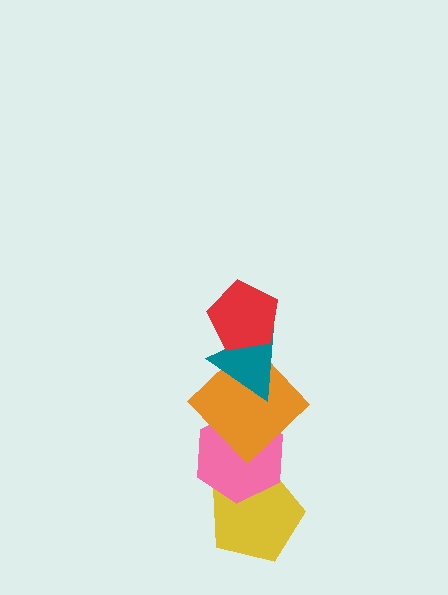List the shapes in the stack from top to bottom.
From top to bottom: the red pentagon, the teal triangle, the orange diamond, the pink hexagon, the yellow pentagon.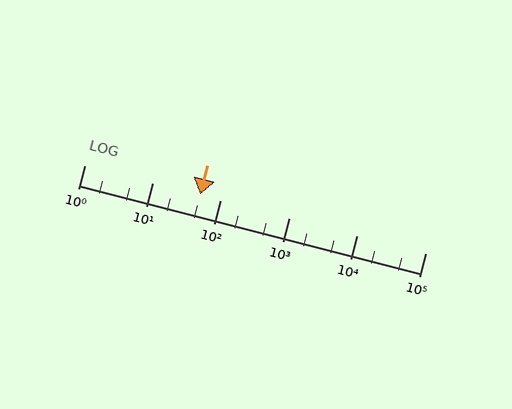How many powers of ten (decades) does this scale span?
The scale spans 5 decades, from 1 to 100000.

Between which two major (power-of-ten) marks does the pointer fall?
The pointer is between 10 and 100.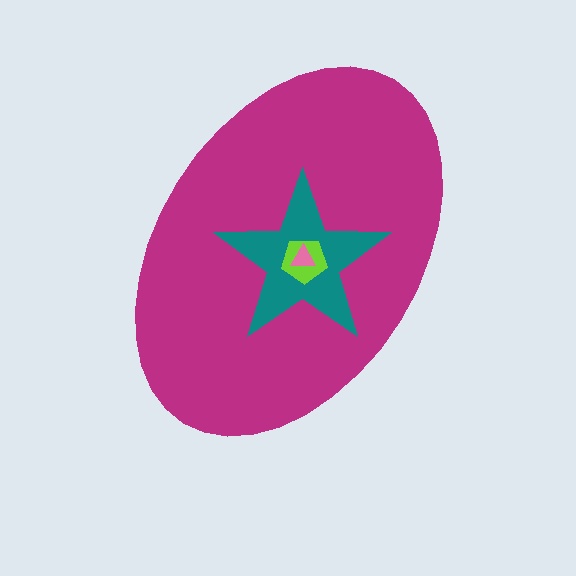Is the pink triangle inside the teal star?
Yes.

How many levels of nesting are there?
4.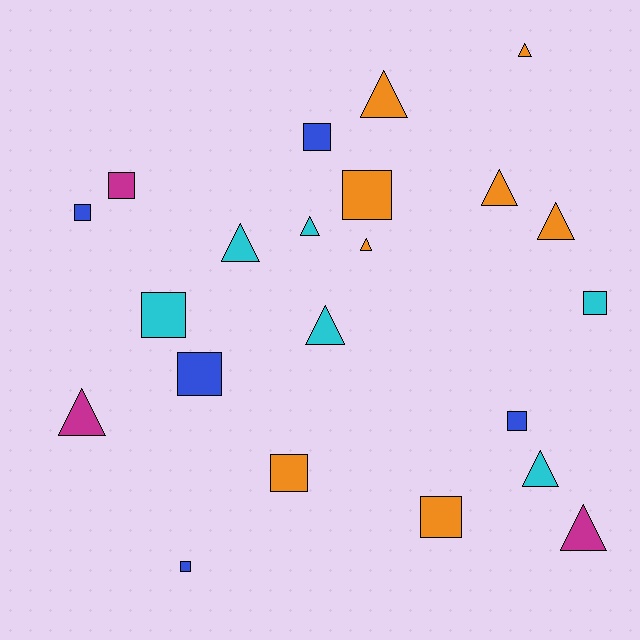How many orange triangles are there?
There are 5 orange triangles.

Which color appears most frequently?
Orange, with 8 objects.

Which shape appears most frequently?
Square, with 11 objects.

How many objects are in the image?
There are 22 objects.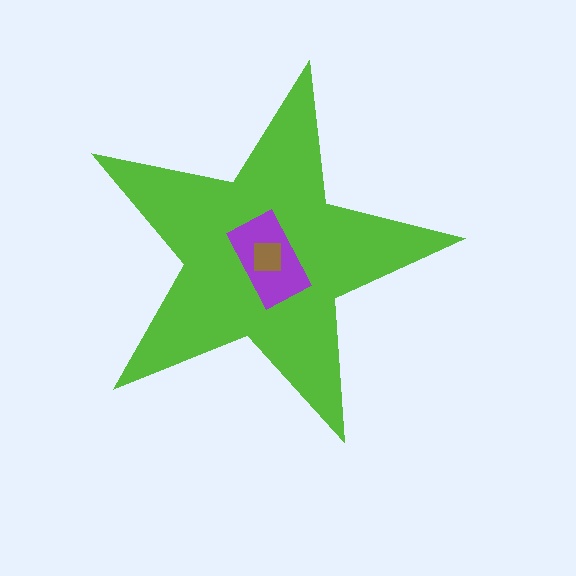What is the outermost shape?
The lime star.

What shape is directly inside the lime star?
The purple rectangle.